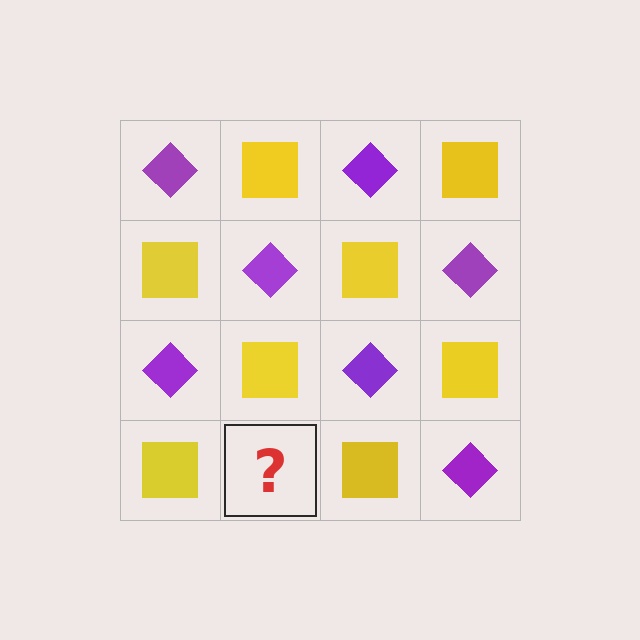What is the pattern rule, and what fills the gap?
The rule is that it alternates purple diamond and yellow square in a checkerboard pattern. The gap should be filled with a purple diamond.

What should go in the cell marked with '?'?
The missing cell should contain a purple diamond.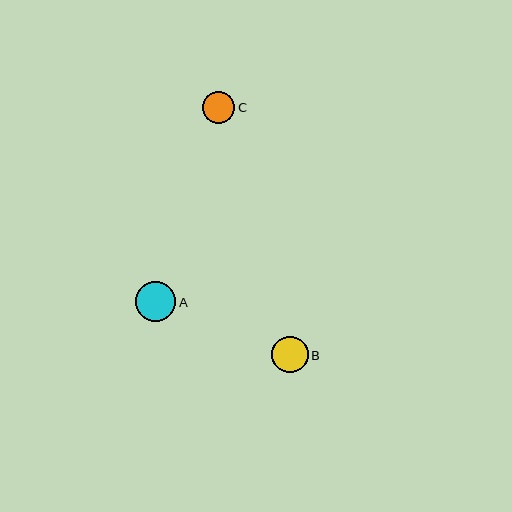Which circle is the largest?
Circle A is the largest with a size of approximately 40 pixels.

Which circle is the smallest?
Circle C is the smallest with a size of approximately 32 pixels.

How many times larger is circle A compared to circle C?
Circle A is approximately 1.3 times the size of circle C.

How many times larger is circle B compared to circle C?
Circle B is approximately 1.1 times the size of circle C.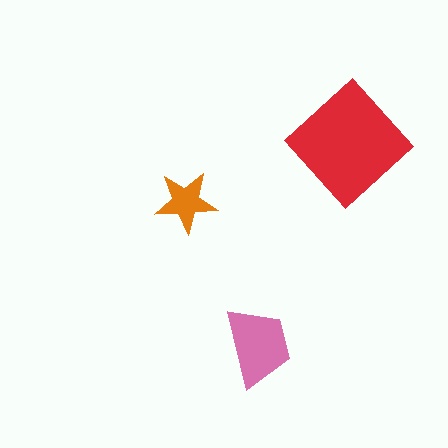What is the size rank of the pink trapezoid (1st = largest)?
2nd.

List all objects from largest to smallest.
The red diamond, the pink trapezoid, the orange star.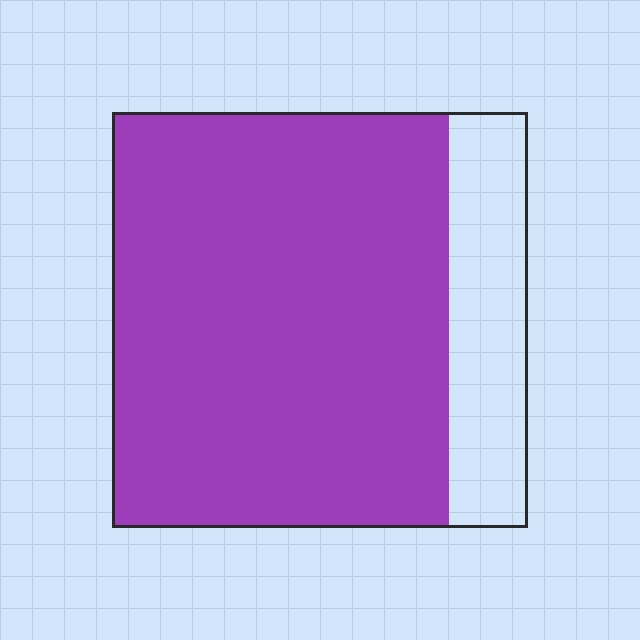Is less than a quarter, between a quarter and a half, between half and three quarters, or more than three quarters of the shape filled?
More than three quarters.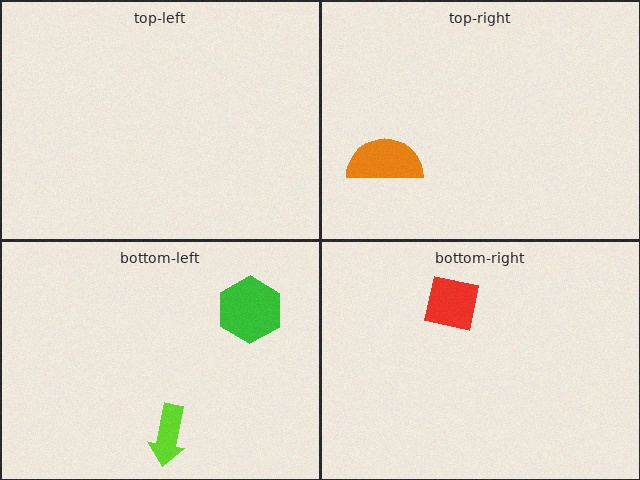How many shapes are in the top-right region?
1.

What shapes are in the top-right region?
The orange semicircle.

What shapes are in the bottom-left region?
The lime arrow, the green hexagon.